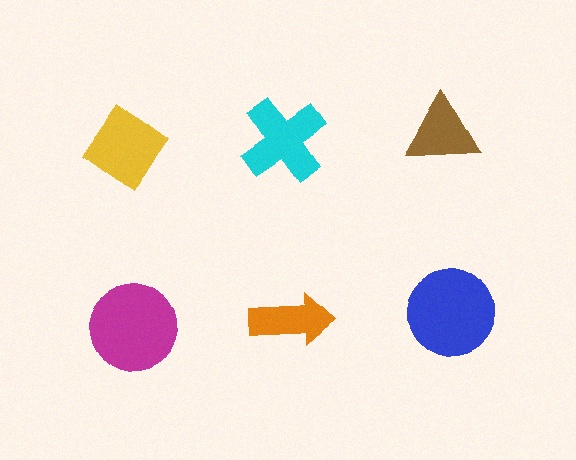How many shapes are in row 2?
3 shapes.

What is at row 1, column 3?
A brown triangle.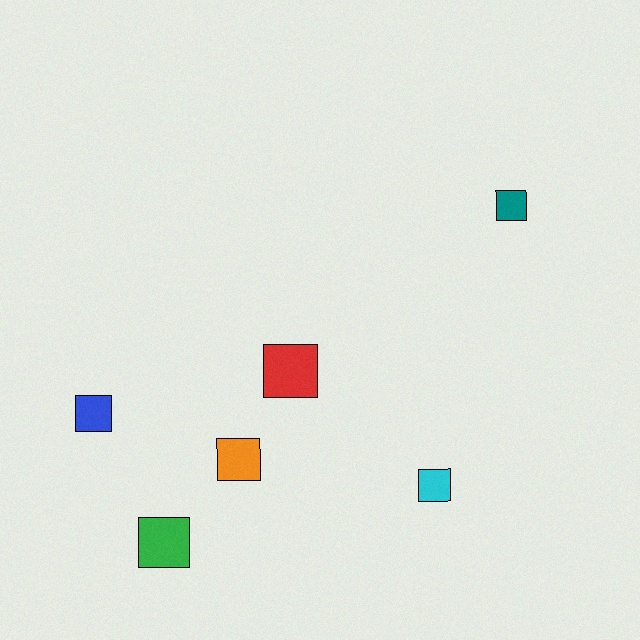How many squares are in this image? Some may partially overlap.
There are 6 squares.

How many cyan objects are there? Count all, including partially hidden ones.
There is 1 cyan object.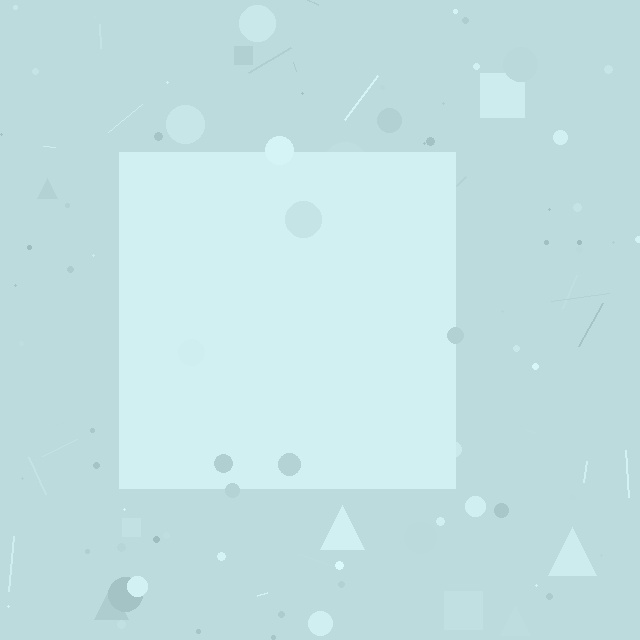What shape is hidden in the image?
A square is hidden in the image.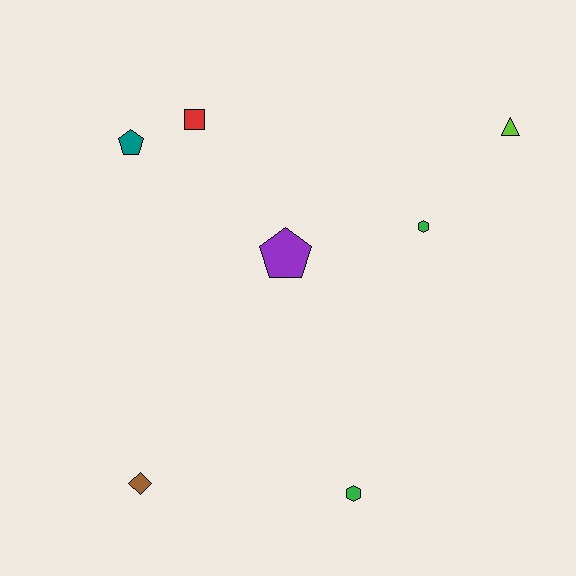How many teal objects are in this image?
There is 1 teal object.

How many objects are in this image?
There are 7 objects.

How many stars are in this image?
There are no stars.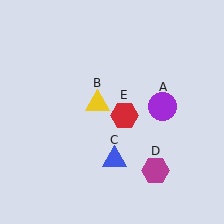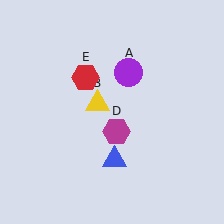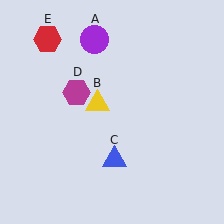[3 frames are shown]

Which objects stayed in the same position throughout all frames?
Yellow triangle (object B) and blue triangle (object C) remained stationary.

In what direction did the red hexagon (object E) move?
The red hexagon (object E) moved up and to the left.